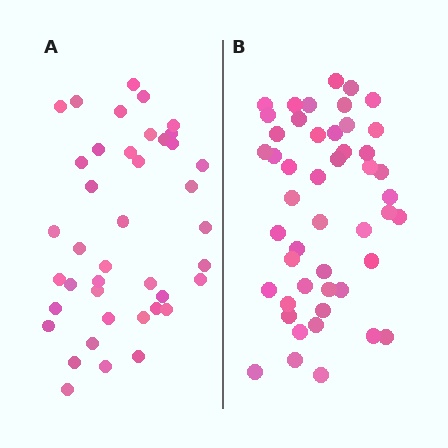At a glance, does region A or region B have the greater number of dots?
Region B (the right region) has more dots.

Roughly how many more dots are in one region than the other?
Region B has roughly 8 or so more dots than region A.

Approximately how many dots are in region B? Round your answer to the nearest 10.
About 50 dots. (The exact count is 48, which rounds to 50.)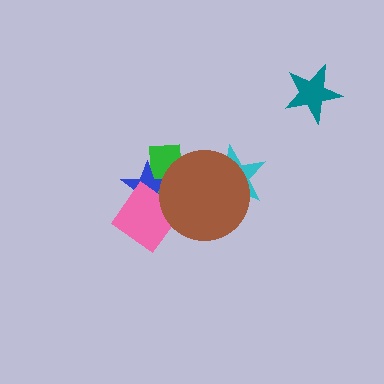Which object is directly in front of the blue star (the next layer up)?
The pink diamond is directly in front of the blue star.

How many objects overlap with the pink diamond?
3 objects overlap with the pink diamond.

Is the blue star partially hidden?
Yes, it is partially covered by another shape.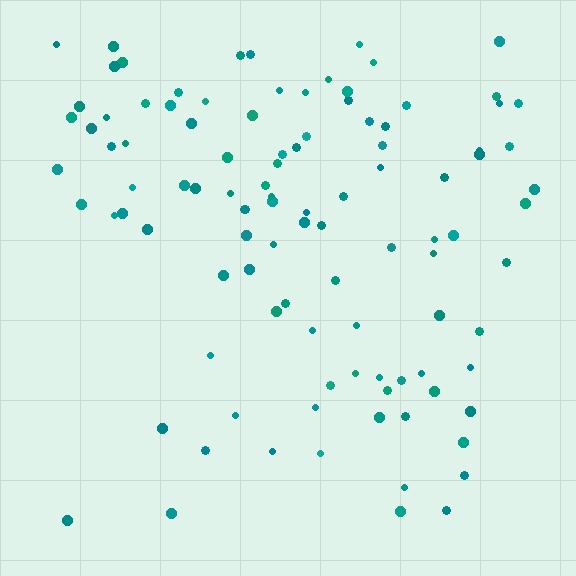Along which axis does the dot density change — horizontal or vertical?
Vertical.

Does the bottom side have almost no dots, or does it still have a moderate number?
Still a moderate number, just noticeably fewer than the top.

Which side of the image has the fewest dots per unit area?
The bottom.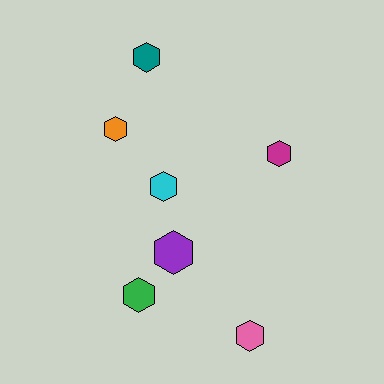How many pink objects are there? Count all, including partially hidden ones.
There is 1 pink object.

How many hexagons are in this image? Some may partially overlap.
There are 7 hexagons.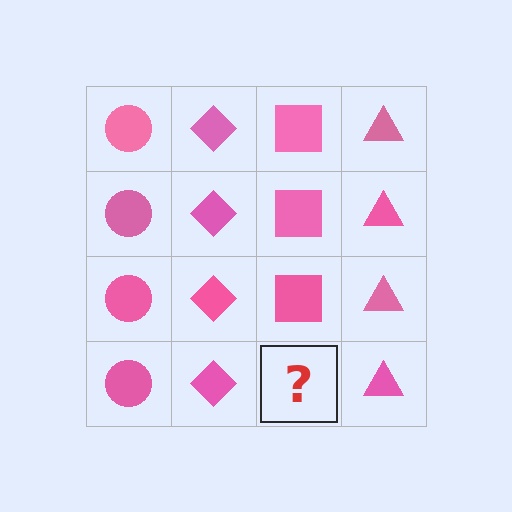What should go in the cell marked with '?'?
The missing cell should contain a pink square.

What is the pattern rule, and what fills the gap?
The rule is that each column has a consistent shape. The gap should be filled with a pink square.